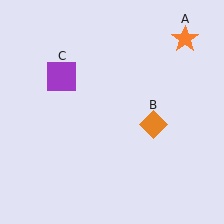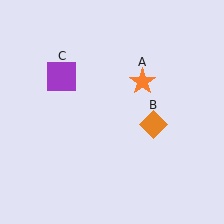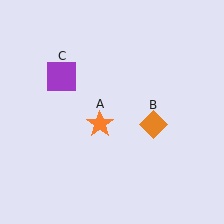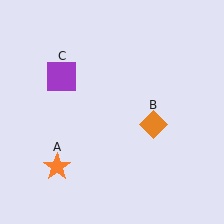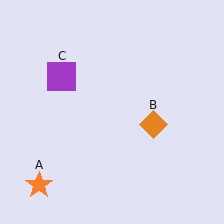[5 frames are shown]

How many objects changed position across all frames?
1 object changed position: orange star (object A).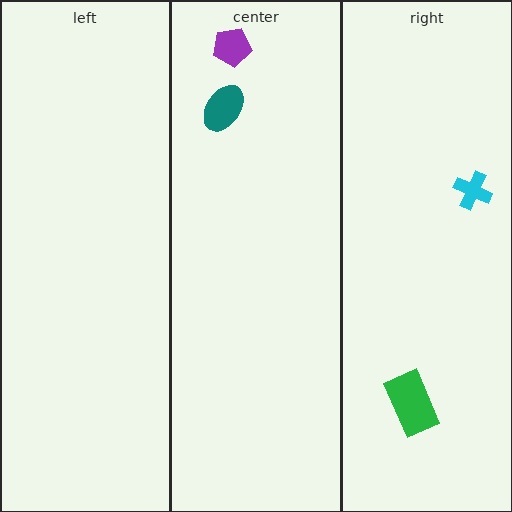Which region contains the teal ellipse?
The center region.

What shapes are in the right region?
The green rectangle, the cyan cross.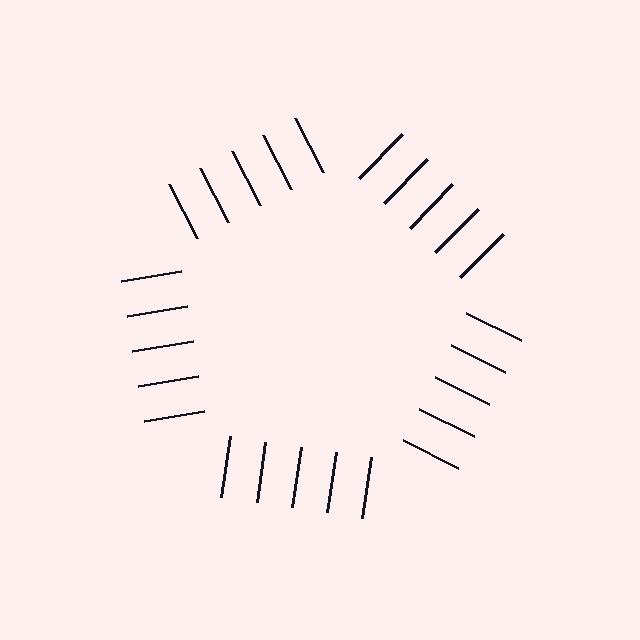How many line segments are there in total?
25 — 5 along each of the 5 edges.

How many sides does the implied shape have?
5 sides — the line-ends trace a pentagon.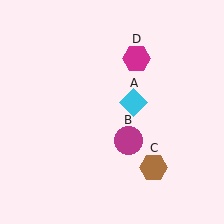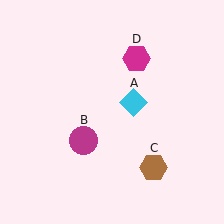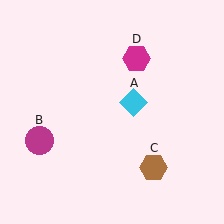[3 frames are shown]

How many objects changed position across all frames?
1 object changed position: magenta circle (object B).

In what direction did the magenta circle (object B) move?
The magenta circle (object B) moved left.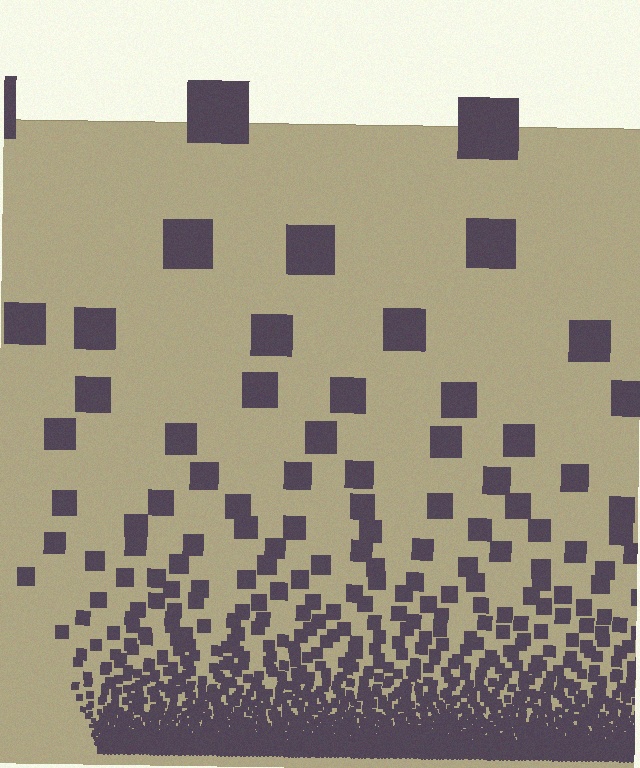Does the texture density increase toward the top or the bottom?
Density increases toward the bottom.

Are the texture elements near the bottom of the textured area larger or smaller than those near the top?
Smaller. The gradient is inverted — elements near the bottom are smaller and denser.